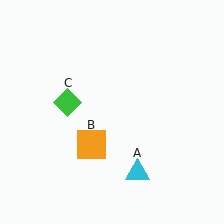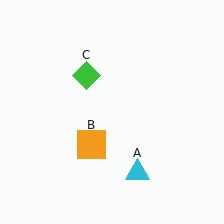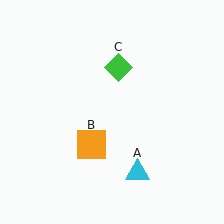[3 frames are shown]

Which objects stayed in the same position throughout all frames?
Cyan triangle (object A) and orange square (object B) remained stationary.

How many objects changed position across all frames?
1 object changed position: green diamond (object C).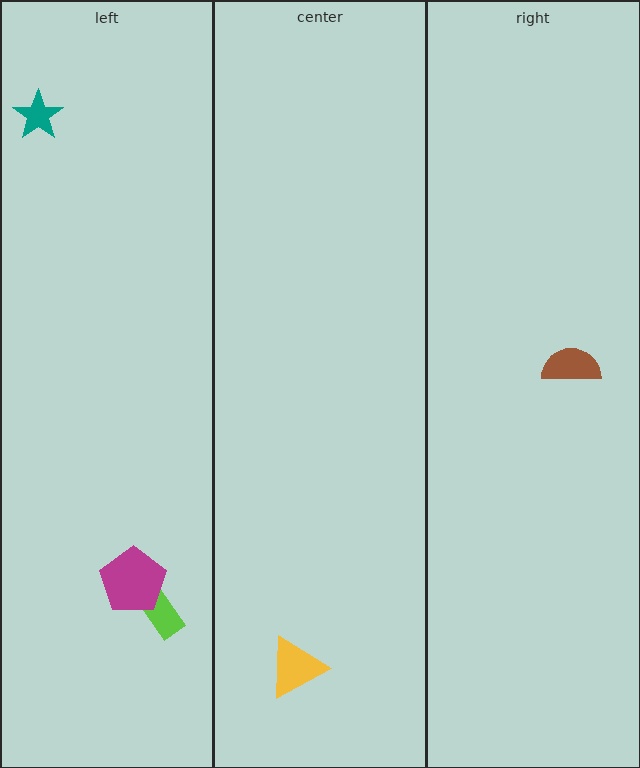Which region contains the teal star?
The left region.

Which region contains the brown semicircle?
The right region.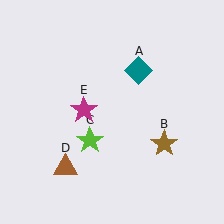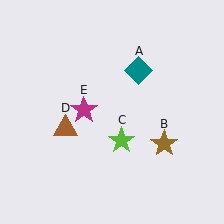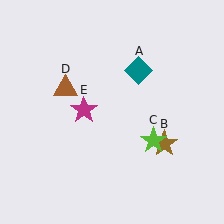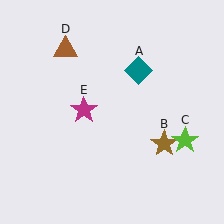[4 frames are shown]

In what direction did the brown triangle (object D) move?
The brown triangle (object D) moved up.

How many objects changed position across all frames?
2 objects changed position: lime star (object C), brown triangle (object D).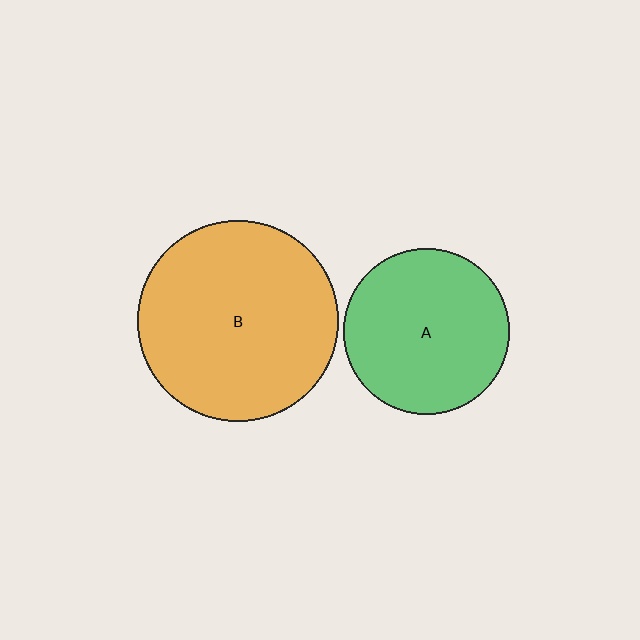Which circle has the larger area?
Circle B (orange).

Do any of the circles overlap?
No, none of the circles overlap.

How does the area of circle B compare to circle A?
Approximately 1.5 times.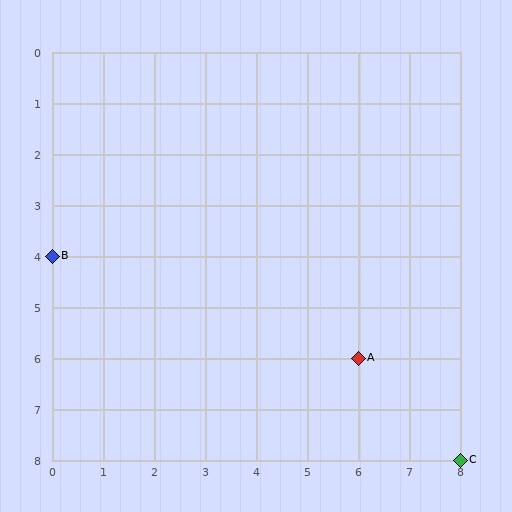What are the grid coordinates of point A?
Point A is at grid coordinates (6, 6).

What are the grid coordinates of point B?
Point B is at grid coordinates (0, 4).